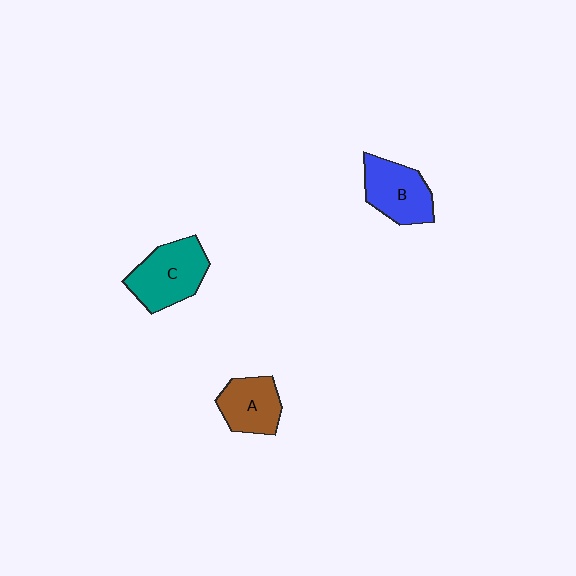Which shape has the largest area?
Shape C (teal).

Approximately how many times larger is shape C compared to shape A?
Approximately 1.3 times.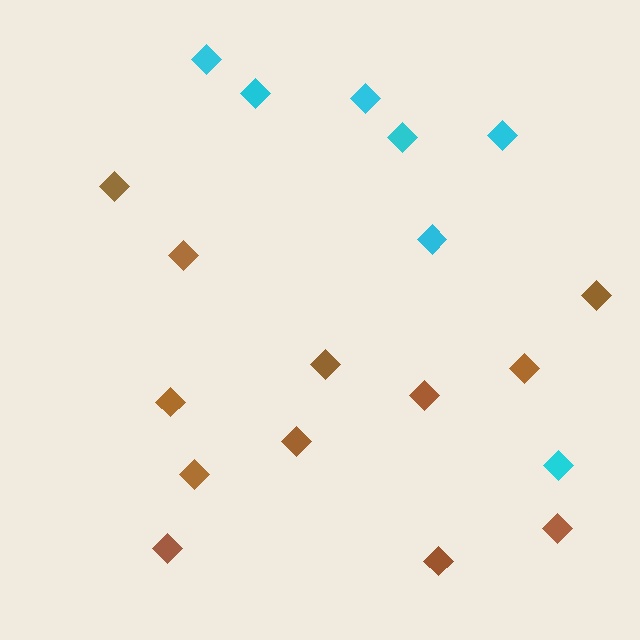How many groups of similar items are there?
There are 2 groups: one group of cyan diamonds (7) and one group of brown diamonds (12).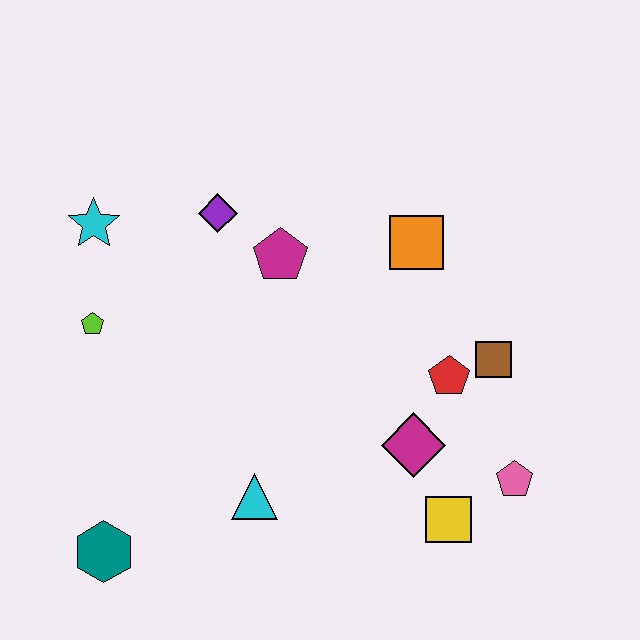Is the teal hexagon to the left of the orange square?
Yes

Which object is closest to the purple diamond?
The magenta pentagon is closest to the purple diamond.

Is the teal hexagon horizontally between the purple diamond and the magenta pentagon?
No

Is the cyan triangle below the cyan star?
Yes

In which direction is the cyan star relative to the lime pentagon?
The cyan star is above the lime pentagon.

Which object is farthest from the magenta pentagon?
The teal hexagon is farthest from the magenta pentagon.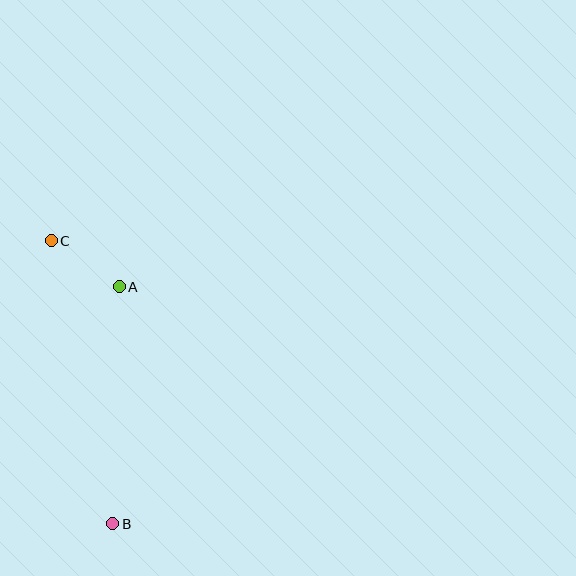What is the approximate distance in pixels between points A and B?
The distance between A and B is approximately 238 pixels.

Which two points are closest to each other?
Points A and C are closest to each other.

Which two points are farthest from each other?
Points B and C are farthest from each other.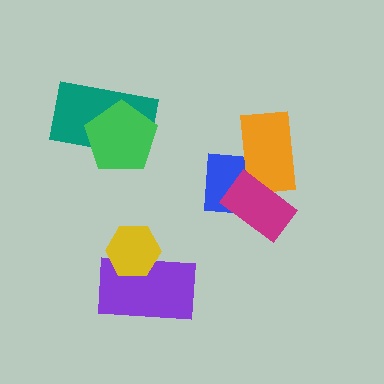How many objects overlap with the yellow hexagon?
1 object overlaps with the yellow hexagon.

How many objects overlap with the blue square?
2 objects overlap with the blue square.